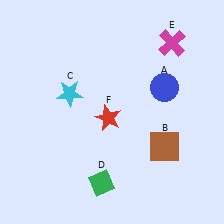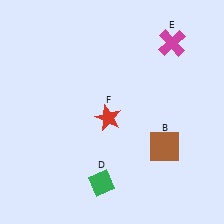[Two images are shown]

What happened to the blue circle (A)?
The blue circle (A) was removed in Image 2. It was in the top-right area of Image 1.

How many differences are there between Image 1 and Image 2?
There are 2 differences between the two images.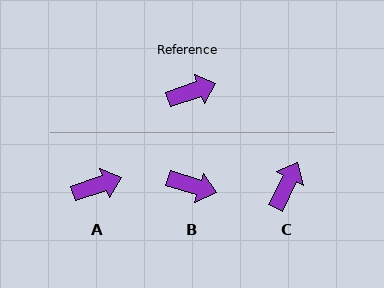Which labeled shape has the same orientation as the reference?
A.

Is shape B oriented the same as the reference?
No, it is off by about 36 degrees.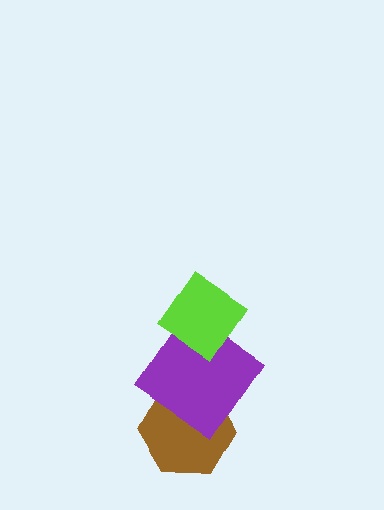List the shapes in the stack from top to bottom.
From top to bottom: the lime diamond, the purple diamond, the brown hexagon.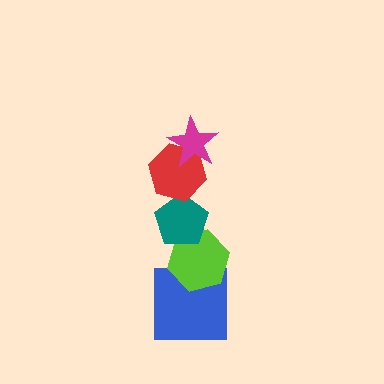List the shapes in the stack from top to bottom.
From top to bottom: the magenta star, the red hexagon, the teal pentagon, the lime hexagon, the blue square.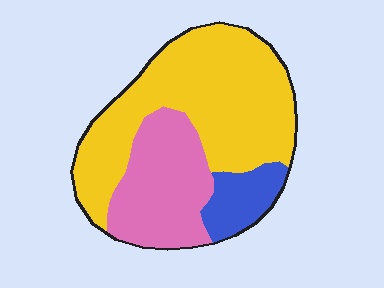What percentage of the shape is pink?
Pink takes up about one third (1/3) of the shape.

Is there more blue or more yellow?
Yellow.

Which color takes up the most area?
Yellow, at roughly 60%.